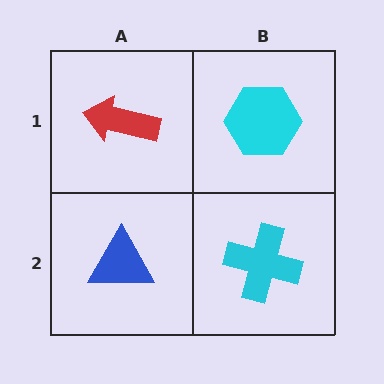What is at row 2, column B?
A cyan cross.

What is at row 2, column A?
A blue triangle.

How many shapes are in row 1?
2 shapes.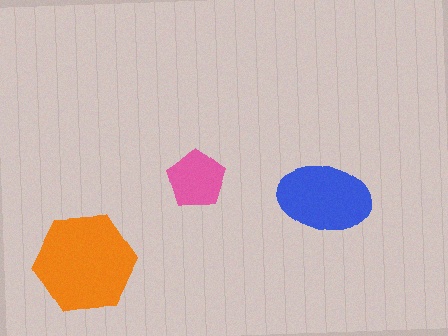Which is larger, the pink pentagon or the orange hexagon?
The orange hexagon.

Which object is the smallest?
The pink pentagon.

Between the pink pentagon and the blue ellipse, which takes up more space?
The blue ellipse.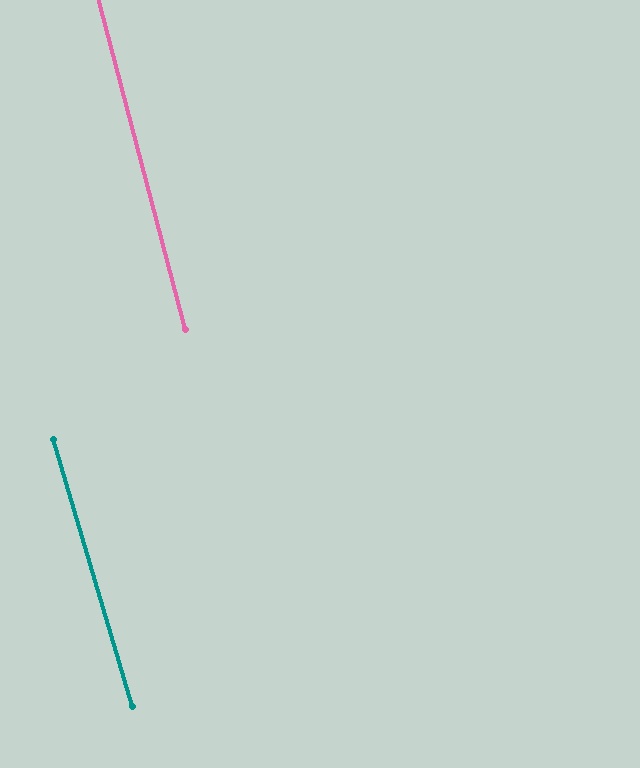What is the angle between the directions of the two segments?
Approximately 2 degrees.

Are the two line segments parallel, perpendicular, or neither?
Parallel — their directions differ by only 1.8°.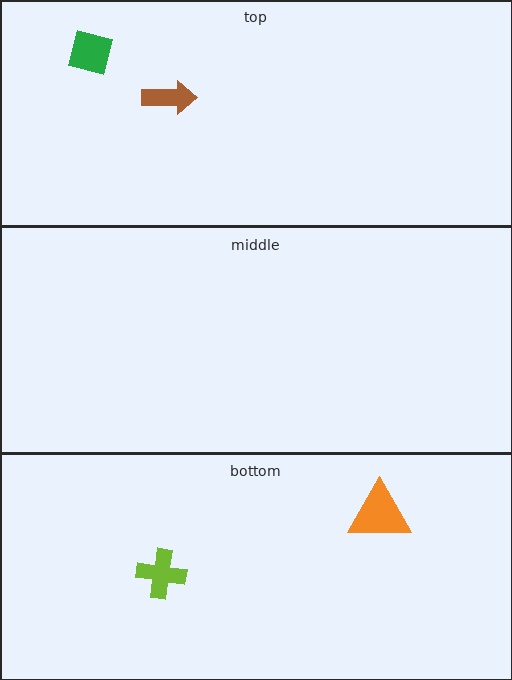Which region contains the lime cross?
The bottom region.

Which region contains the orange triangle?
The bottom region.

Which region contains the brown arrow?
The top region.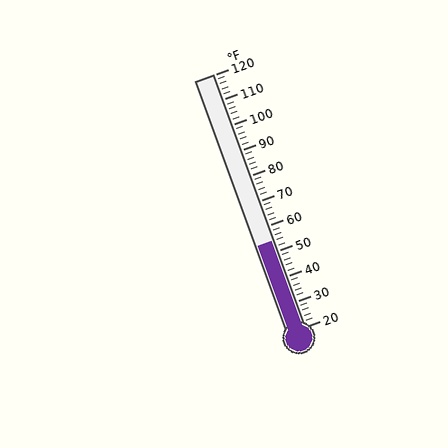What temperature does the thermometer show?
The thermometer shows approximately 54°F.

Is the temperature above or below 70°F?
The temperature is below 70°F.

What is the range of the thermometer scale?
The thermometer scale ranges from 20°F to 120°F.